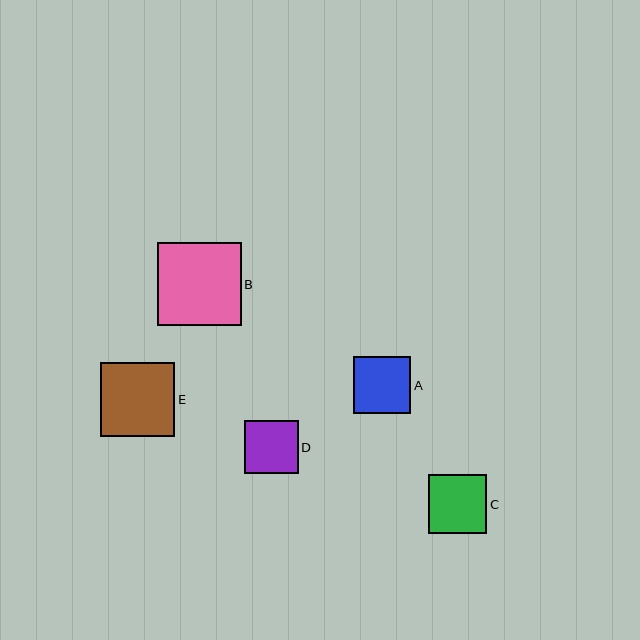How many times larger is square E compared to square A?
Square E is approximately 1.3 times the size of square A.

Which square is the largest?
Square B is the largest with a size of approximately 83 pixels.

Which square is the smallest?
Square D is the smallest with a size of approximately 53 pixels.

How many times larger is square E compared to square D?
Square E is approximately 1.4 times the size of square D.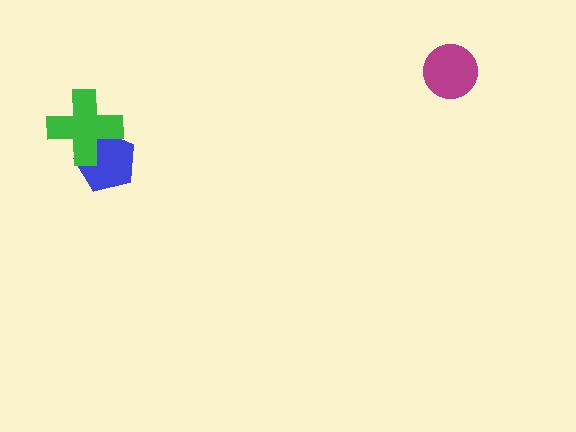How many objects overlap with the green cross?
1 object overlaps with the green cross.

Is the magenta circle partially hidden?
No, no other shape covers it.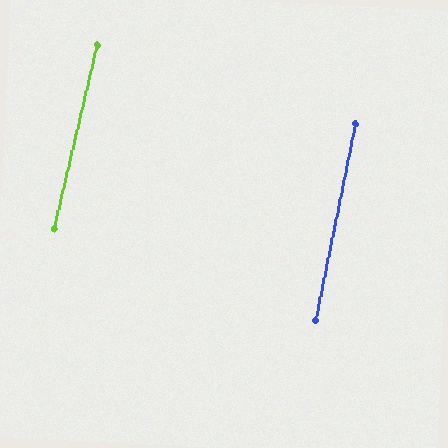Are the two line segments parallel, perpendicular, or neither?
Parallel — their directions differ by only 1.4°.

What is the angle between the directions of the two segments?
Approximately 1 degree.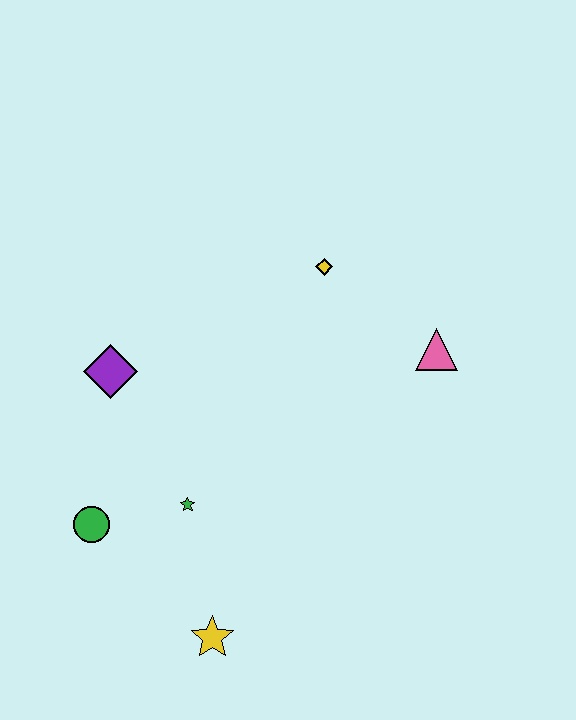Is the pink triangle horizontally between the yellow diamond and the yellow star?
No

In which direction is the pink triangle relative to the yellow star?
The pink triangle is above the yellow star.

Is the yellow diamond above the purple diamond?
Yes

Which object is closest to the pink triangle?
The yellow diamond is closest to the pink triangle.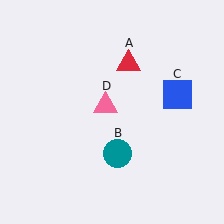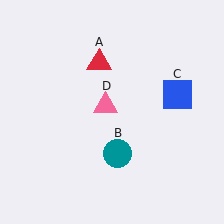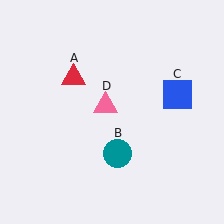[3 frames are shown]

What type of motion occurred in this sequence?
The red triangle (object A) rotated counterclockwise around the center of the scene.